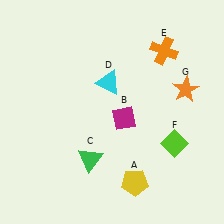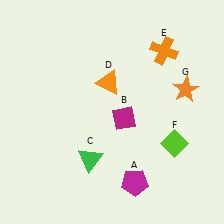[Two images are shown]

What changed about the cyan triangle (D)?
In Image 1, D is cyan. In Image 2, it changed to orange.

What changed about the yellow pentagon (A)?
In Image 1, A is yellow. In Image 2, it changed to magenta.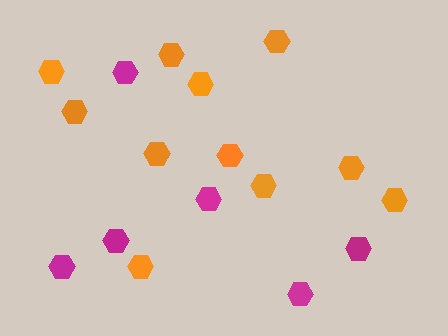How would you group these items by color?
There are 2 groups: one group of orange hexagons (11) and one group of magenta hexagons (6).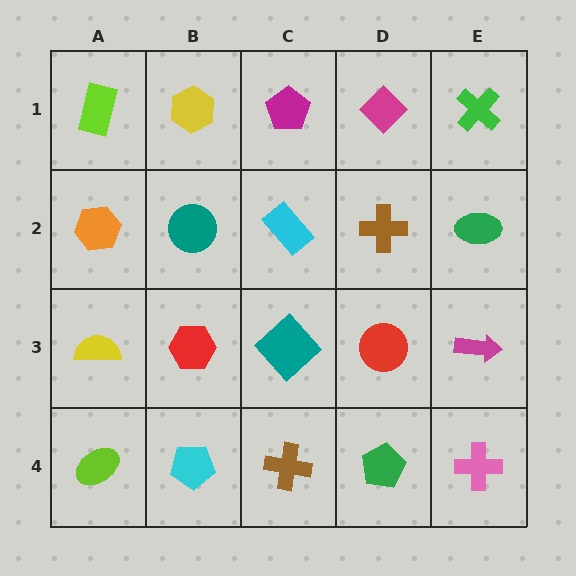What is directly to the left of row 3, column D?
A teal diamond.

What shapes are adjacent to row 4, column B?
A red hexagon (row 3, column B), a lime ellipse (row 4, column A), a brown cross (row 4, column C).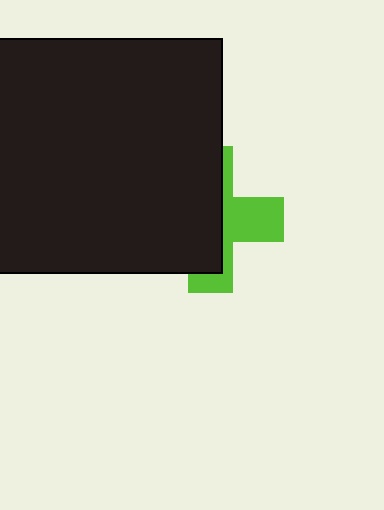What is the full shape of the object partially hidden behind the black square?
The partially hidden object is a lime cross.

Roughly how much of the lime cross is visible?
A small part of it is visible (roughly 39%).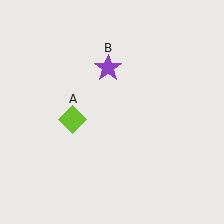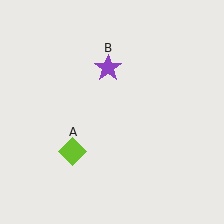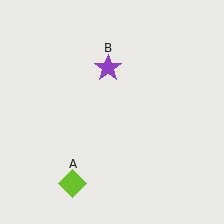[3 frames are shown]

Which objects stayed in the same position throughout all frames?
Purple star (object B) remained stationary.